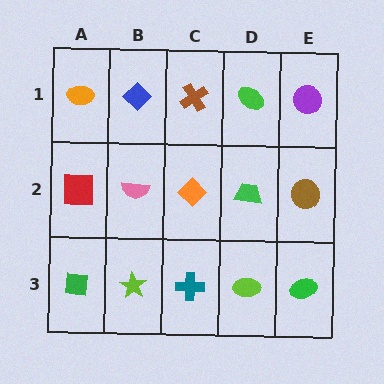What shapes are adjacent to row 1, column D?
A green trapezoid (row 2, column D), a brown cross (row 1, column C), a purple circle (row 1, column E).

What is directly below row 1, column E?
A brown circle.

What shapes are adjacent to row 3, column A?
A red square (row 2, column A), a lime star (row 3, column B).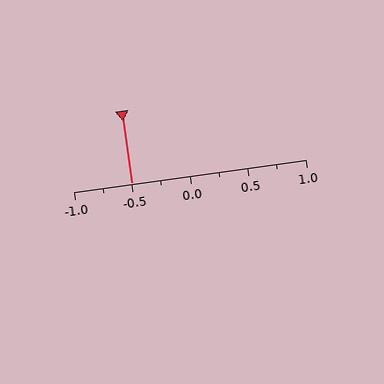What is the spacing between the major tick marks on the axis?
The major ticks are spaced 0.5 apart.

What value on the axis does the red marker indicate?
The marker indicates approximately -0.5.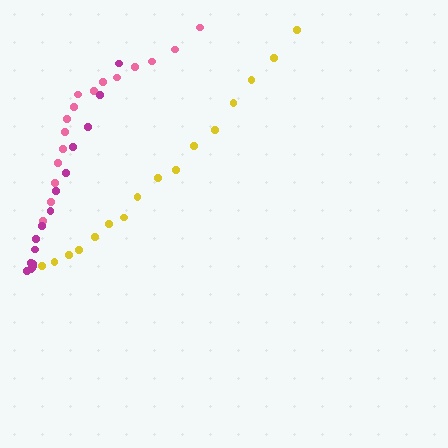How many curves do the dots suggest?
There are 3 distinct paths.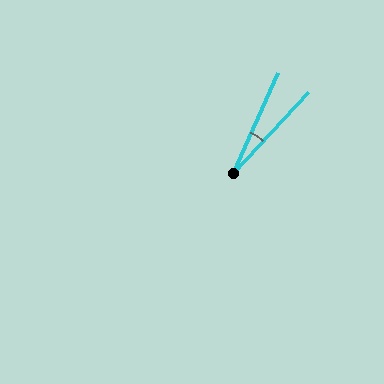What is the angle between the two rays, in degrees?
Approximately 19 degrees.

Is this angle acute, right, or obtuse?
It is acute.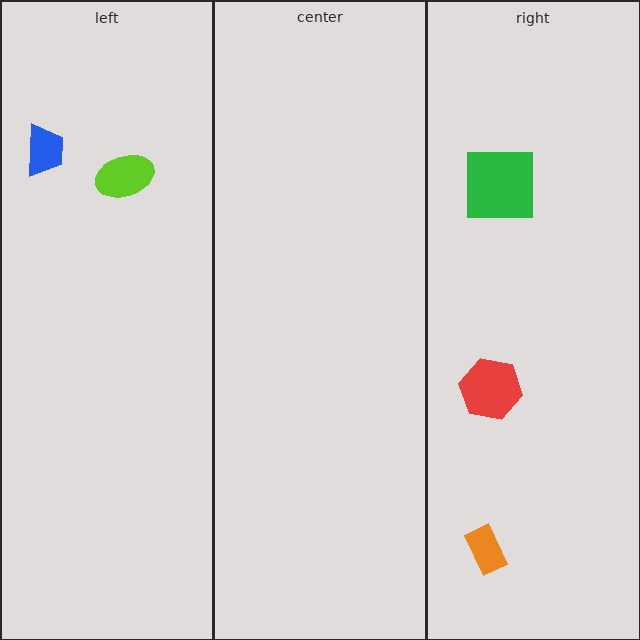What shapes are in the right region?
The green square, the orange rectangle, the red hexagon.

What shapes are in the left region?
The blue trapezoid, the lime ellipse.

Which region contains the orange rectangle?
The right region.